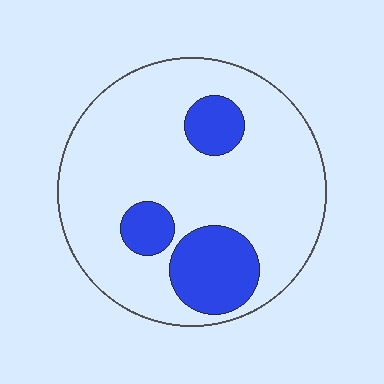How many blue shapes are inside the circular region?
3.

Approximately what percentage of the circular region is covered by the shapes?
Approximately 20%.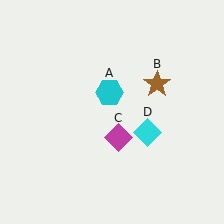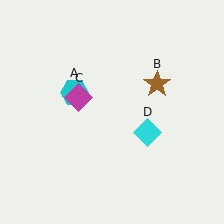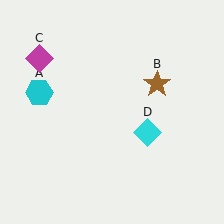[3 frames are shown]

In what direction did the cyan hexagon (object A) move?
The cyan hexagon (object A) moved left.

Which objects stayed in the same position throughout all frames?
Brown star (object B) and cyan diamond (object D) remained stationary.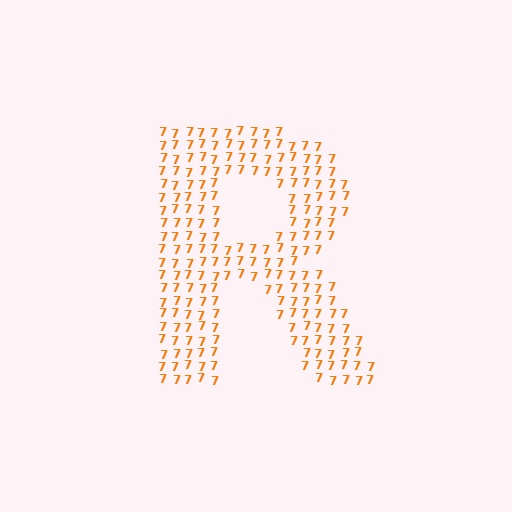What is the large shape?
The large shape is the letter R.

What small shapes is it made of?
It is made of small digit 7's.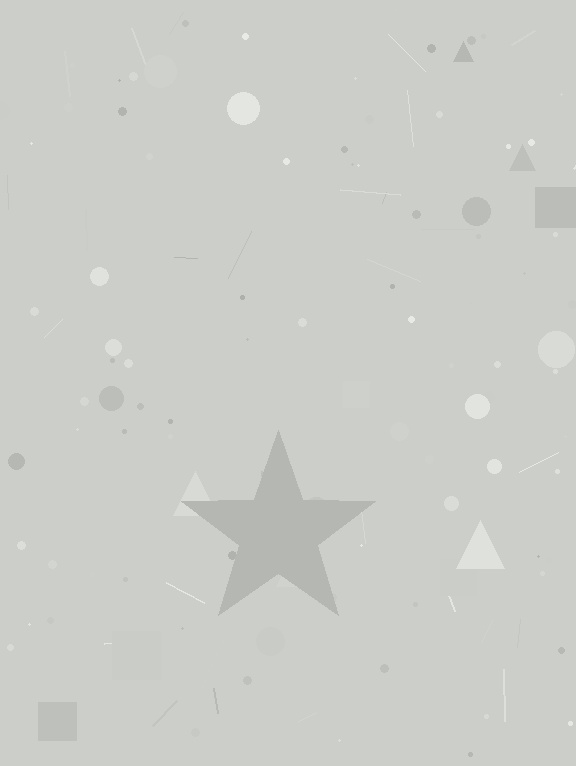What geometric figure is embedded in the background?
A star is embedded in the background.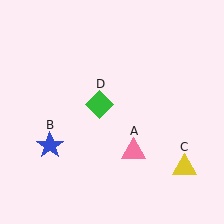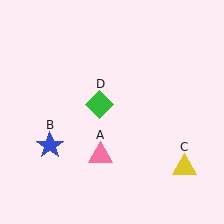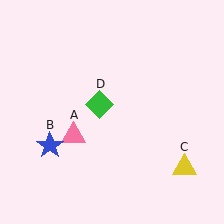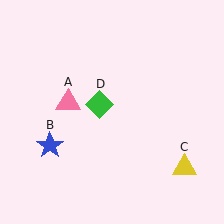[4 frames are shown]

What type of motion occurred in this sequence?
The pink triangle (object A) rotated clockwise around the center of the scene.